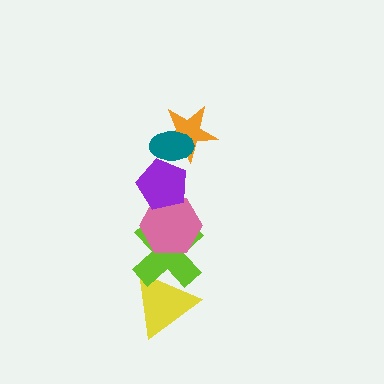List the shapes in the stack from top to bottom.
From top to bottom: the teal ellipse, the orange star, the purple pentagon, the pink hexagon, the lime cross, the yellow triangle.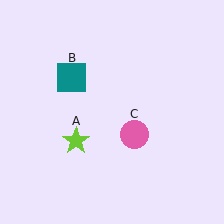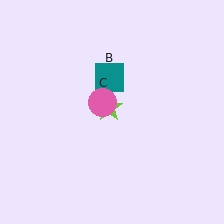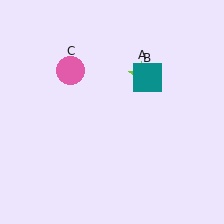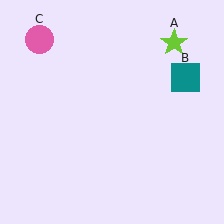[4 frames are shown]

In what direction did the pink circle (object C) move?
The pink circle (object C) moved up and to the left.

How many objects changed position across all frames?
3 objects changed position: lime star (object A), teal square (object B), pink circle (object C).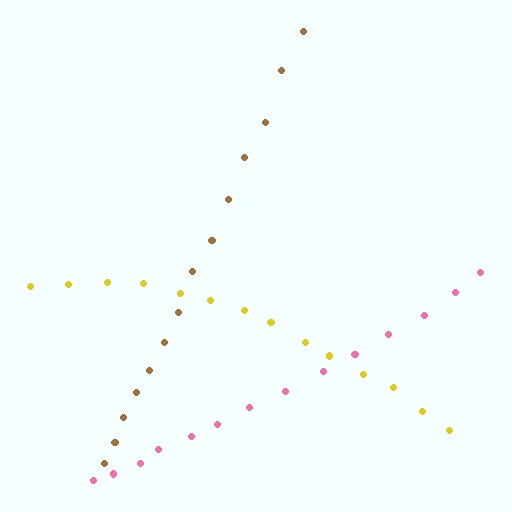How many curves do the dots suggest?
There are 3 distinct paths.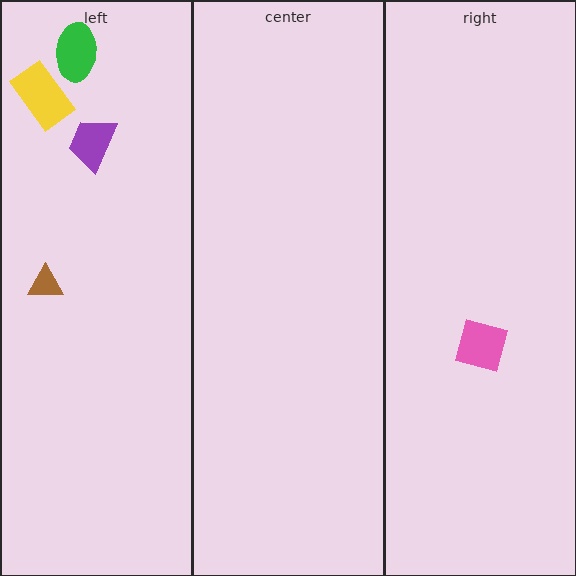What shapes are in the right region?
The pink square.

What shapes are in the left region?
The brown triangle, the yellow rectangle, the purple trapezoid, the green ellipse.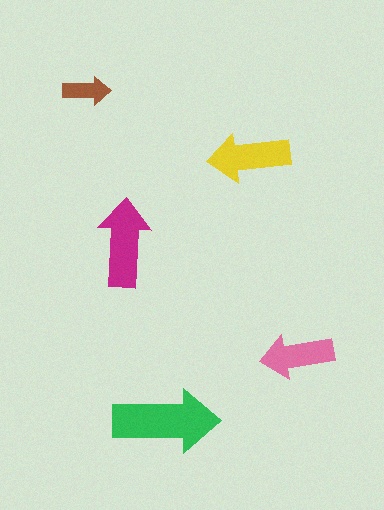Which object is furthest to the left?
The brown arrow is leftmost.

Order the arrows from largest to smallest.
the green one, the magenta one, the yellow one, the pink one, the brown one.